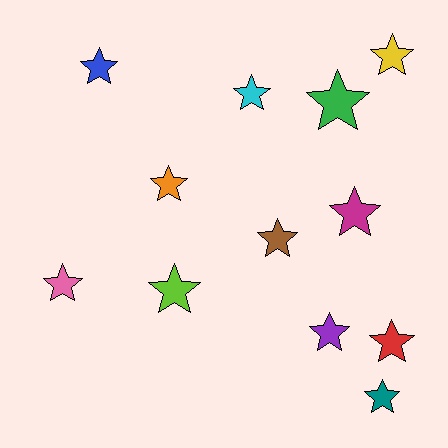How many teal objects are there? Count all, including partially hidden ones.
There is 1 teal object.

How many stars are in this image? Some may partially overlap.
There are 12 stars.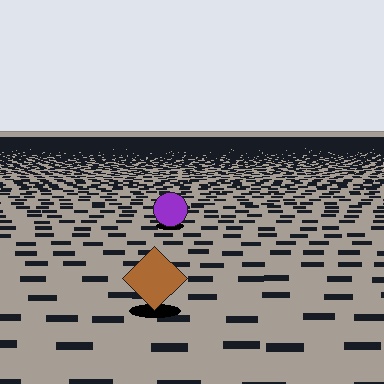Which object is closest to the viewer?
The brown diamond is closest. The texture marks near it are larger and more spread out.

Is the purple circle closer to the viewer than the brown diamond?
No. The brown diamond is closer — you can tell from the texture gradient: the ground texture is coarser near it.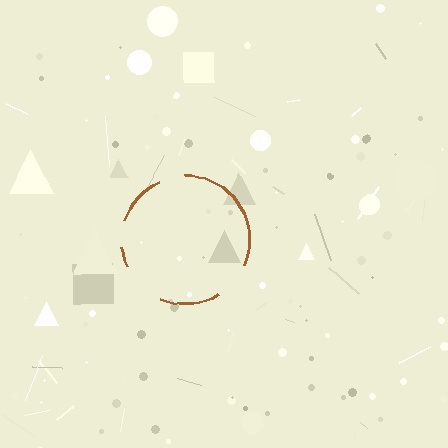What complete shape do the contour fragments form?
The contour fragments form a circle.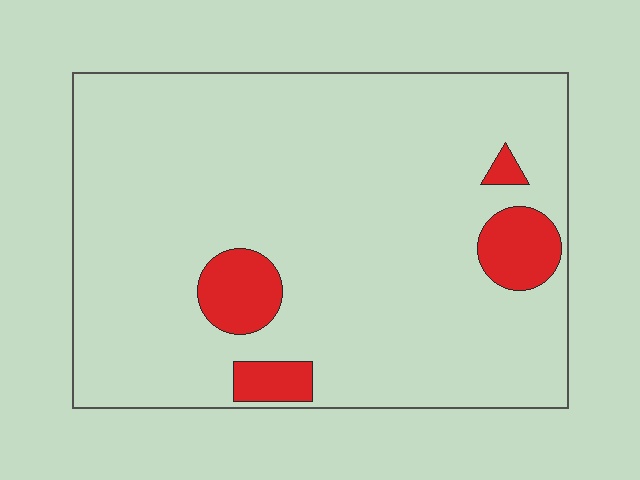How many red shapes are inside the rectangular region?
4.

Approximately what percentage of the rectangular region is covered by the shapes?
Approximately 10%.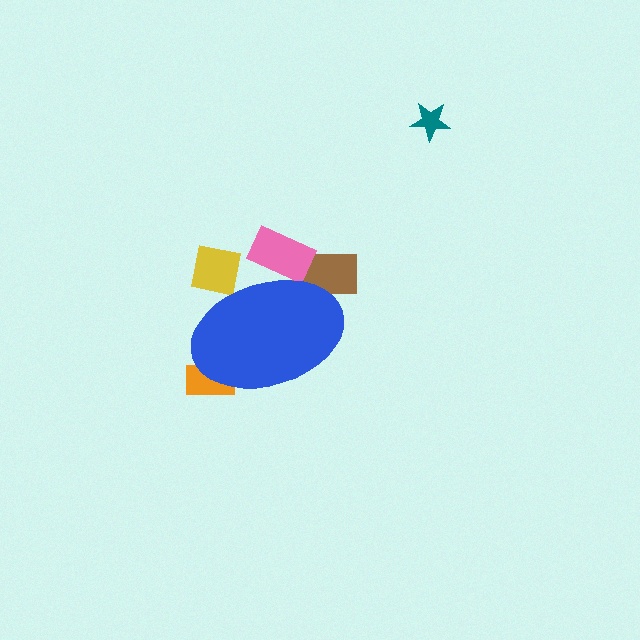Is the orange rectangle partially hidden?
Yes, the orange rectangle is partially hidden behind the blue ellipse.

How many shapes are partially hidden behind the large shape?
4 shapes are partially hidden.